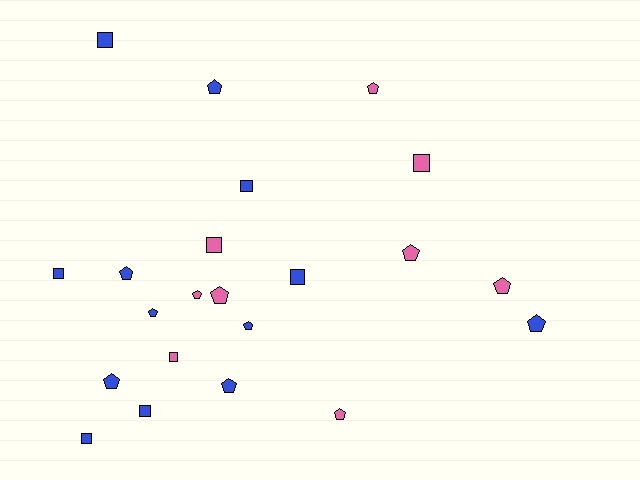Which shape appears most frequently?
Pentagon, with 13 objects.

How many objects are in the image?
There are 22 objects.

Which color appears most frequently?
Blue, with 13 objects.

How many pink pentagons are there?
There are 6 pink pentagons.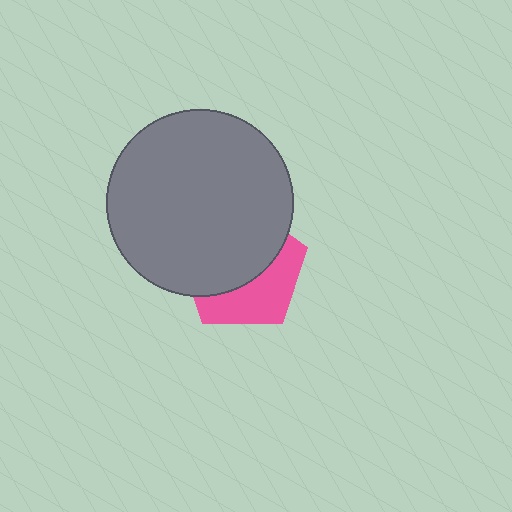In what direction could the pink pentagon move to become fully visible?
The pink pentagon could move down. That would shift it out from behind the gray circle entirely.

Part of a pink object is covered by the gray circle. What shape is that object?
It is a pentagon.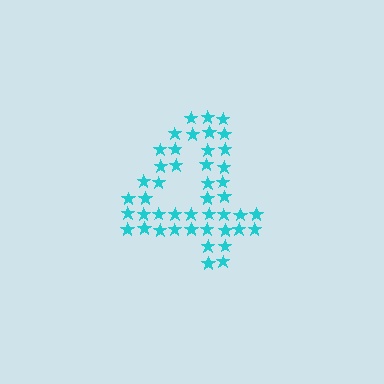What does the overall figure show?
The overall figure shows the digit 4.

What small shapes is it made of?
It is made of small stars.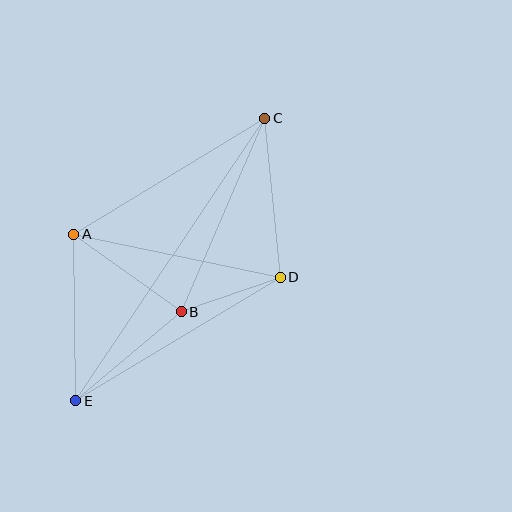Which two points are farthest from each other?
Points C and E are farthest from each other.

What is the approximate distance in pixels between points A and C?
The distance between A and C is approximately 224 pixels.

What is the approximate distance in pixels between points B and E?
The distance between B and E is approximately 138 pixels.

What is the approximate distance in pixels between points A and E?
The distance between A and E is approximately 166 pixels.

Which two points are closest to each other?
Points B and D are closest to each other.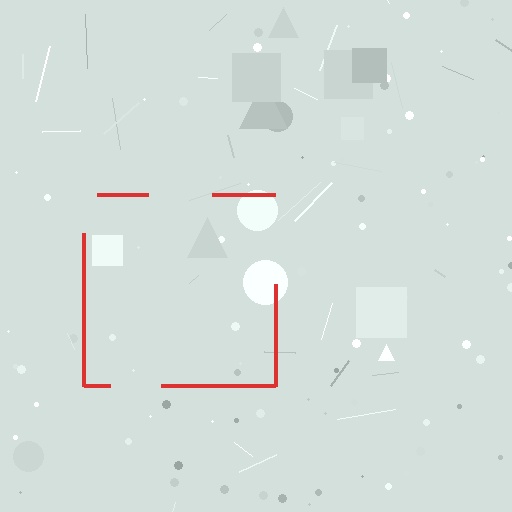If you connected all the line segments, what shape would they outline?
They would outline a square.